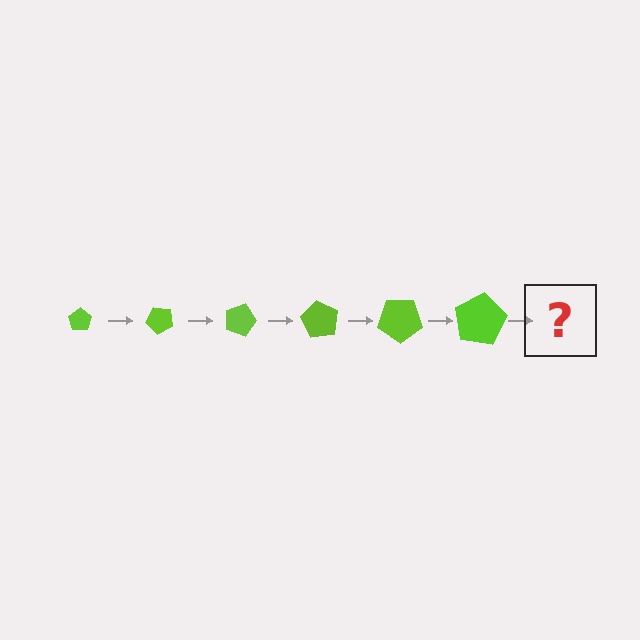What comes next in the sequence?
The next element should be a pentagon, larger than the previous one and rotated 270 degrees from the start.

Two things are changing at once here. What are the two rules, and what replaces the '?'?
The two rules are that the pentagon grows larger each step and it rotates 45 degrees each step. The '?' should be a pentagon, larger than the previous one and rotated 270 degrees from the start.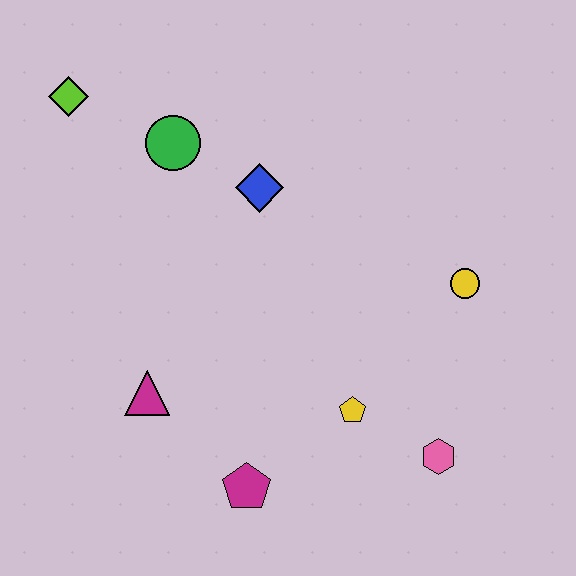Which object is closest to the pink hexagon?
The yellow pentagon is closest to the pink hexagon.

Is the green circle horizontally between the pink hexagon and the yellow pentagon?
No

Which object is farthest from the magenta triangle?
The yellow circle is farthest from the magenta triangle.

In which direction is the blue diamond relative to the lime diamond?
The blue diamond is to the right of the lime diamond.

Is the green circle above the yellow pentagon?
Yes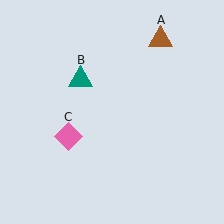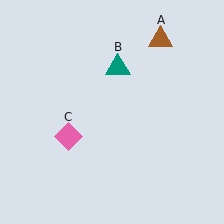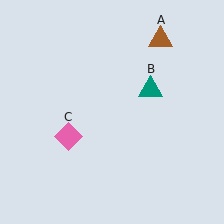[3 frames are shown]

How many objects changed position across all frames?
1 object changed position: teal triangle (object B).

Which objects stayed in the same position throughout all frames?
Brown triangle (object A) and pink diamond (object C) remained stationary.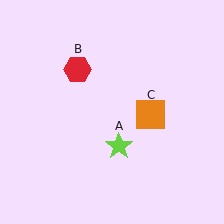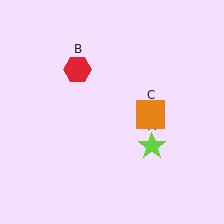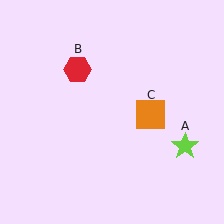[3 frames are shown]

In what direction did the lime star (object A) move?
The lime star (object A) moved right.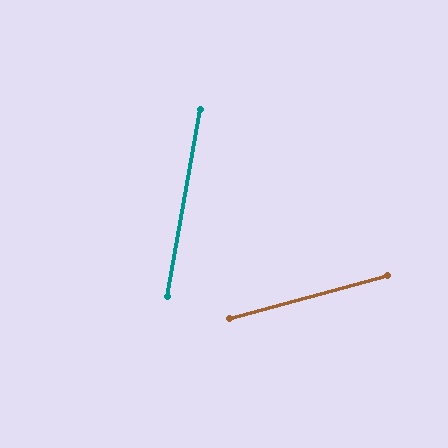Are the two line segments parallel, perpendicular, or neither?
Neither parallel nor perpendicular — they differ by about 65°.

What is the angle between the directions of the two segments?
Approximately 65 degrees.